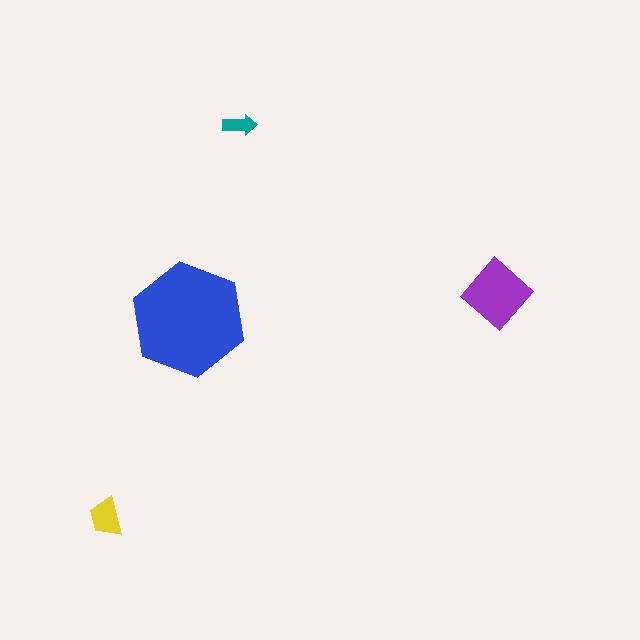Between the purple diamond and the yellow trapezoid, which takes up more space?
The purple diamond.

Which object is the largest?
The blue hexagon.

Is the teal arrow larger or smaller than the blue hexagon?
Smaller.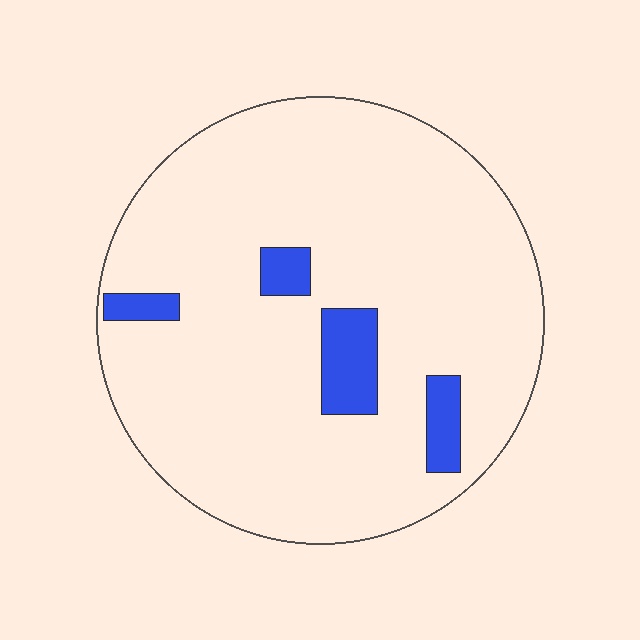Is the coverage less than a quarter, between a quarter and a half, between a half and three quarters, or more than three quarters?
Less than a quarter.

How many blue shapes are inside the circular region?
4.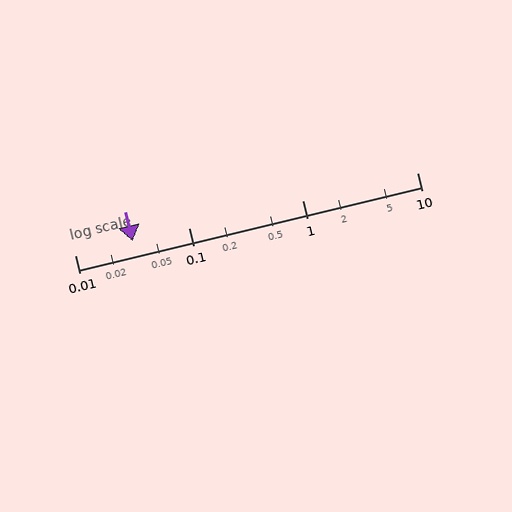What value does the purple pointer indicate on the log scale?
The pointer indicates approximately 0.032.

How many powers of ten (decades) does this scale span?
The scale spans 3 decades, from 0.01 to 10.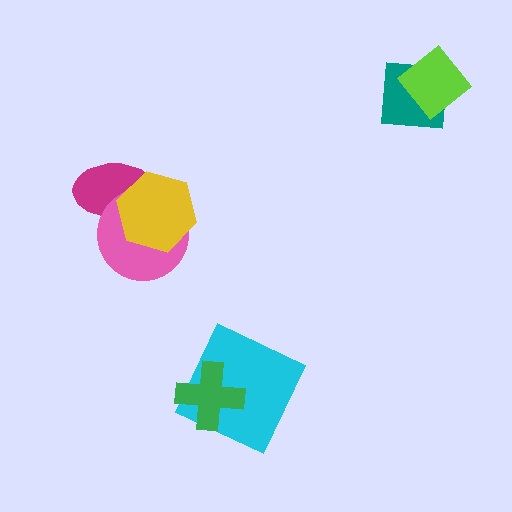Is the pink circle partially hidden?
Yes, it is partially covered by another shape.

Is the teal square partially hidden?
Yes, it is partially covered by another shape.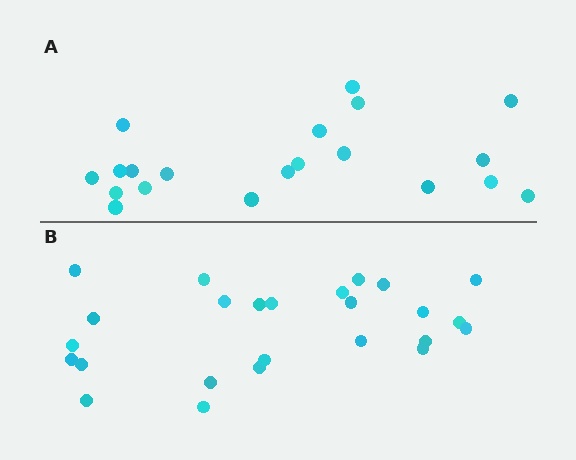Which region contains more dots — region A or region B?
Region B (the bottom region) has more dots.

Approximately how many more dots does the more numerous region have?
Region B has about 5 more dots than region A.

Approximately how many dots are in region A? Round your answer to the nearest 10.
About 20 dots.